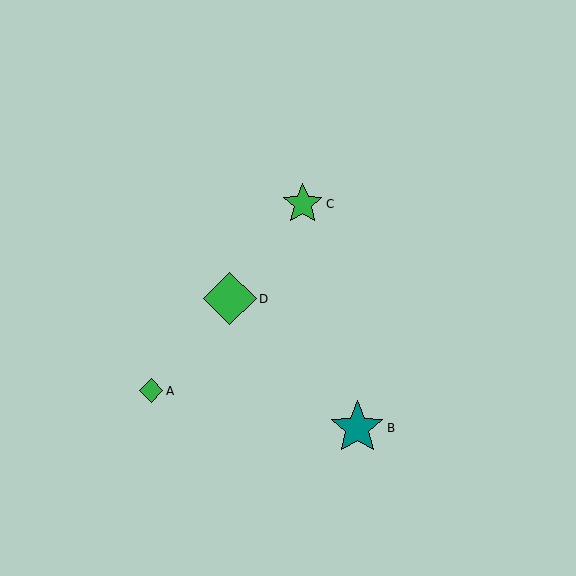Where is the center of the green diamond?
The center of the green diamond is at (230, 299).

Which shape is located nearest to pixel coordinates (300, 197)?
The green star (labeled C) at (303, 204) is nearest to that location.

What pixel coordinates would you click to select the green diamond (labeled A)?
Click at (151, 391) to select the green diamond A.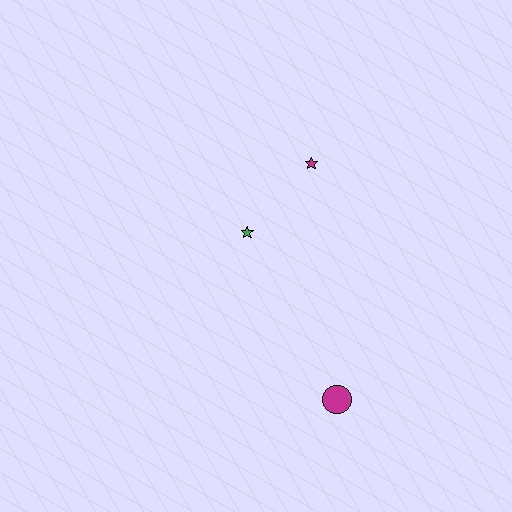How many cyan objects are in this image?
There are no cyan objects.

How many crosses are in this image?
There are no crosses.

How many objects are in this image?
There are 3 objects.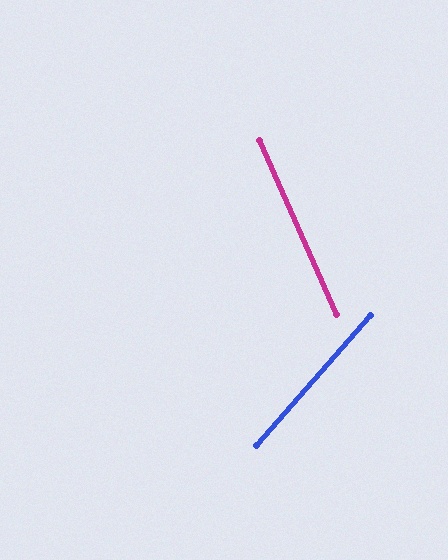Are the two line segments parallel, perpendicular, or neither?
Neither parallel nor perpendicular — they differ by about 65°.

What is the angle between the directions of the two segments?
Approximately 65 degrees.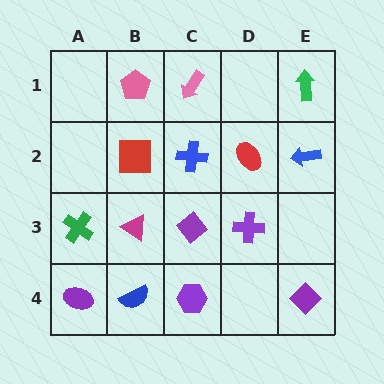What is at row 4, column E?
A purple diamond.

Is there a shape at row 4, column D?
No, that cell is empty.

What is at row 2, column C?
A blue cross.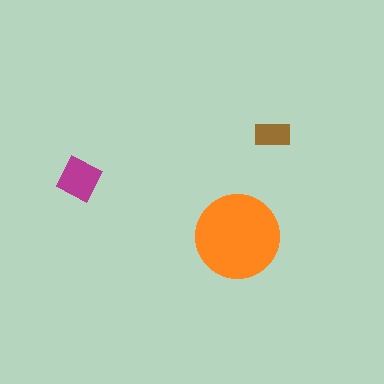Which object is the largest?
The orange circle.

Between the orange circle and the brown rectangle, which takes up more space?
The orange circle.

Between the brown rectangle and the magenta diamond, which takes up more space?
The magenta diamond.